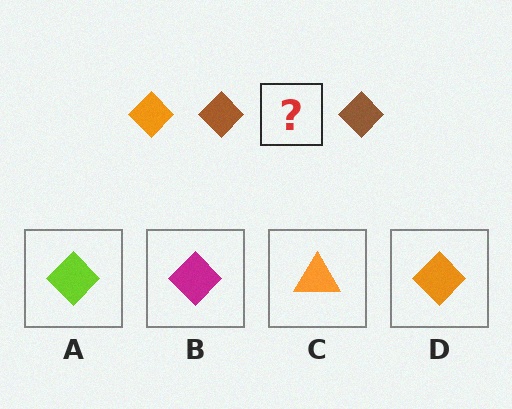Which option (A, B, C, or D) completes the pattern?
D.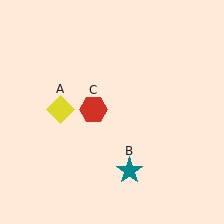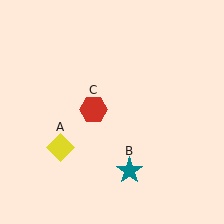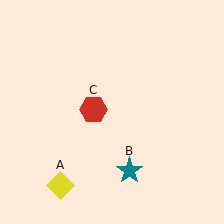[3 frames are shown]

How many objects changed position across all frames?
1 object changed position: yellow diamond (object A).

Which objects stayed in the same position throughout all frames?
Teal star (object B) and red hexagon (object C) remained stationary.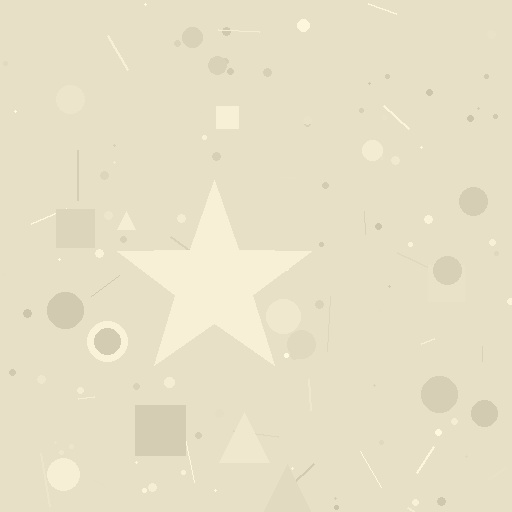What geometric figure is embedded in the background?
A star is embedded in the background.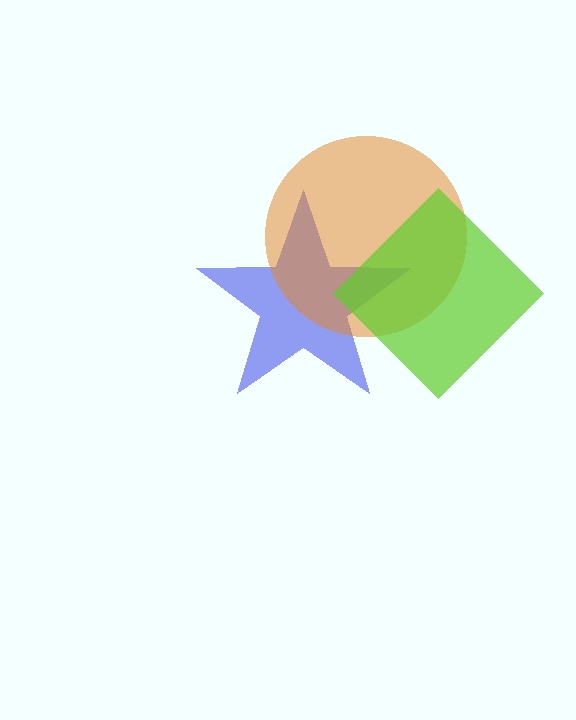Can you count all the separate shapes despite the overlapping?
Yes, there are 3 separate shapes.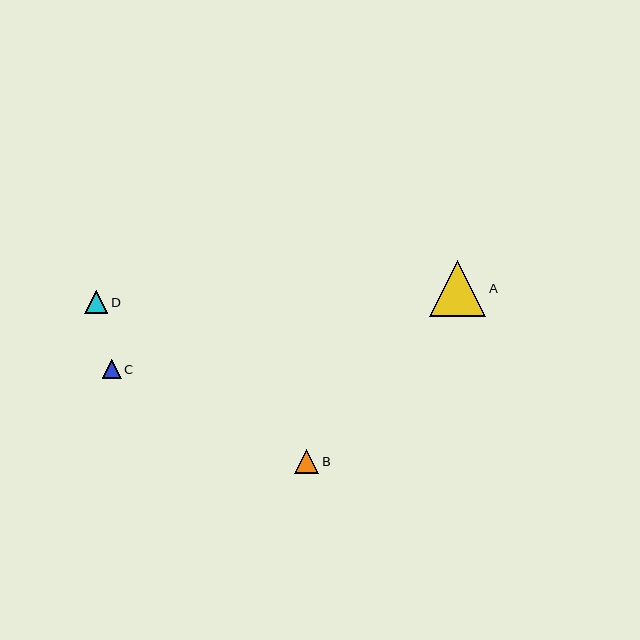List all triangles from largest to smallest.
From largest to smallest: A, B, D, C.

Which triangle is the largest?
Triangle A is the largest with a size of approximately 56 pixels.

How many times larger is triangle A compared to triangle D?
Triangle A is approximately 2.4 times the size of triangle D.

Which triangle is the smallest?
Triangle C is the smallest with a size of approximately 19 pixels.